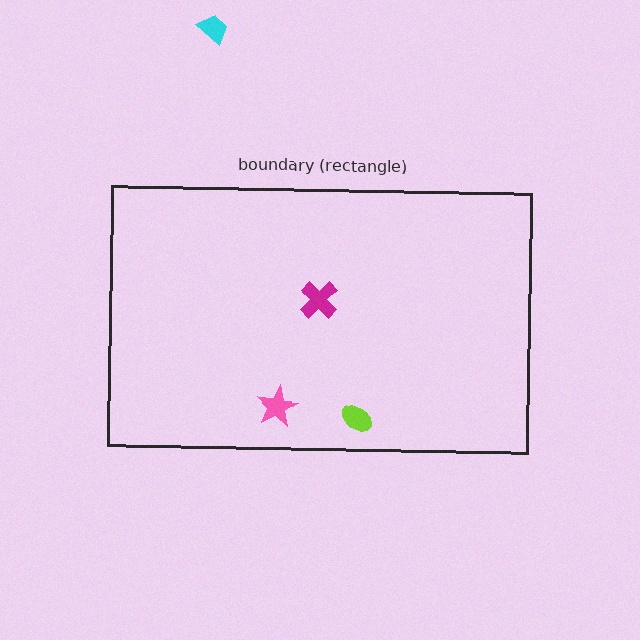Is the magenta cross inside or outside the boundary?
Inside.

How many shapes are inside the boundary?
3 inside, 1 outside.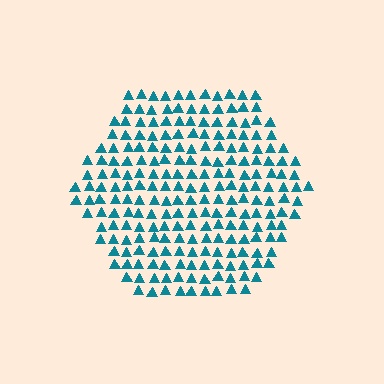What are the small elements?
The small elements are triangles.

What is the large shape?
The large shape is a hexagon.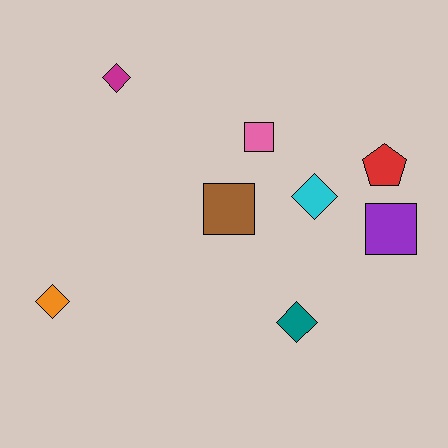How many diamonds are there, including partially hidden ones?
There are 4 diamonds.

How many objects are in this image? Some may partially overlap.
There are 8 objects.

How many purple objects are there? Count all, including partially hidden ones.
There is 1 purple object.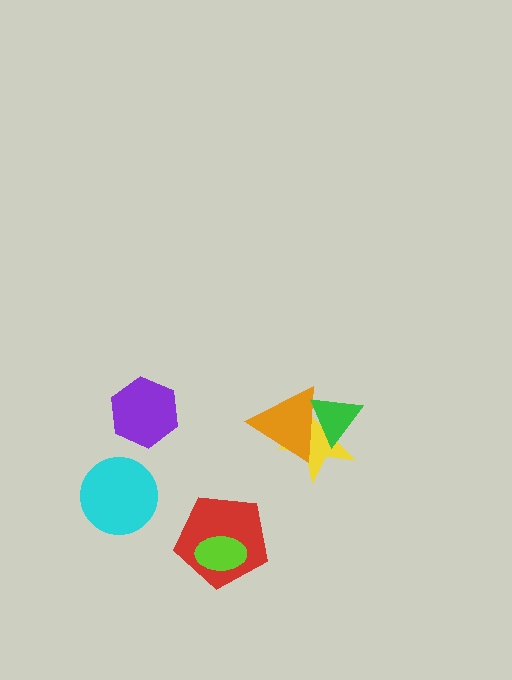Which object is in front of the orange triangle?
The green triangle is in front of the orange triangle.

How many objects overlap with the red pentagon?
1 object overlaps with the red pentagon.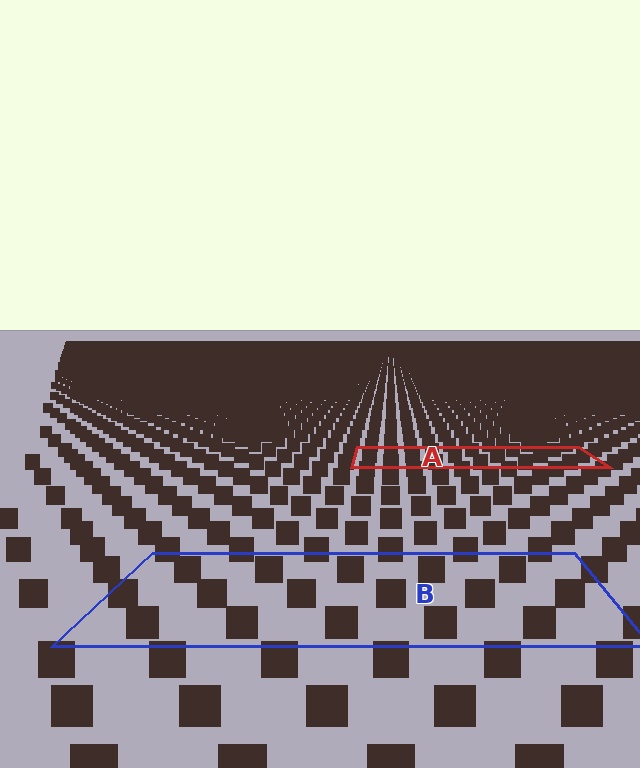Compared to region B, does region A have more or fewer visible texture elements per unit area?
Region A has more texture elements per unit area — they are packed more densely because it is farther away.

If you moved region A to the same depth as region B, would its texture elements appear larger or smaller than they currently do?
They would appear larger. At a closer depth, the same texture elements are projected at a bigger on-screen size.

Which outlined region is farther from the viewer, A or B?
Region A is farther from the viewer — the texture elements inside it appear smaller and more densely packed.